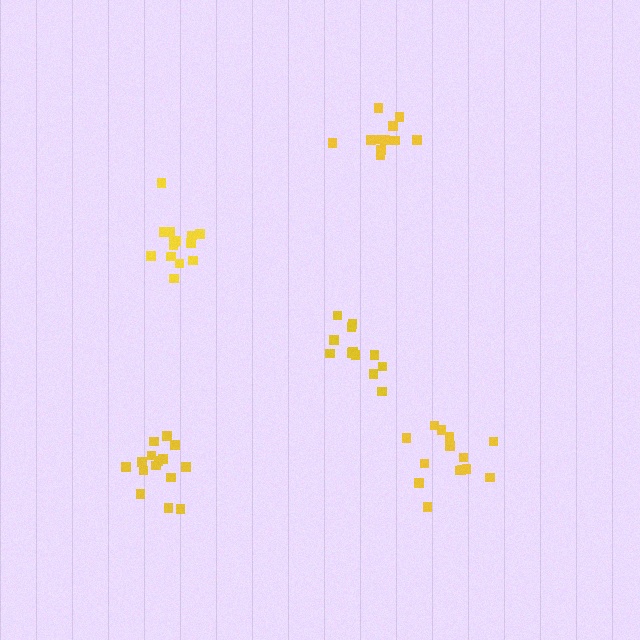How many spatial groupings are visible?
There are 5 spatial groupings.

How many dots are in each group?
Group 1: 14 dots, Group 2: 12 dots, Group 3: 15 dots, Group 4: 14 dots, Group 5: 12 dots (67 total).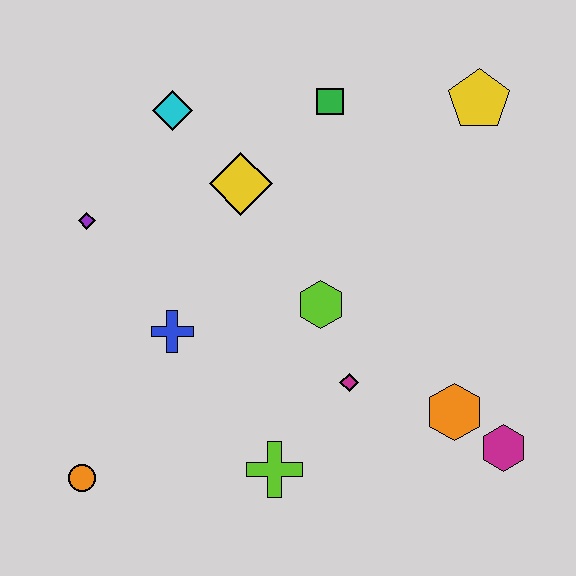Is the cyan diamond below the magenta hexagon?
No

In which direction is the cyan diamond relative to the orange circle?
The cyan diamond is above the orange circle.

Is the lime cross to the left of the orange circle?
No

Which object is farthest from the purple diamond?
The magenta hexagon is farthest from the purple diamond.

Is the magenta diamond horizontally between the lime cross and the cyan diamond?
No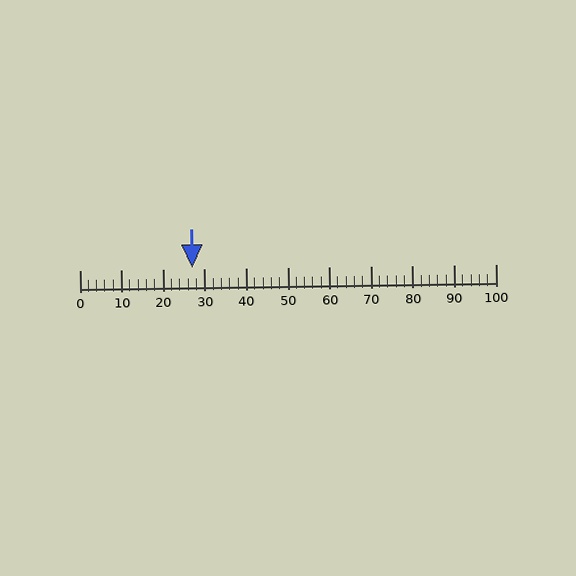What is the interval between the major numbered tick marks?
The major tick marks are spaced 10 units apart.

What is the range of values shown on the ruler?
The ruler shows values from 0 to 100.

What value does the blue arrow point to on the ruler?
The blue arrow points to approximately 27.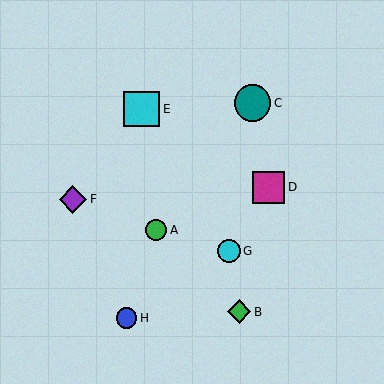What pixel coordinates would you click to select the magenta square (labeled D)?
Click at (269, 187) to select the magenta square D.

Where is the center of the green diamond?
The center of the green diamond is at (239, 312).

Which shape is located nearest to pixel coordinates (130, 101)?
The cyan square (labeled E) at (142, 109) is nearest to that location.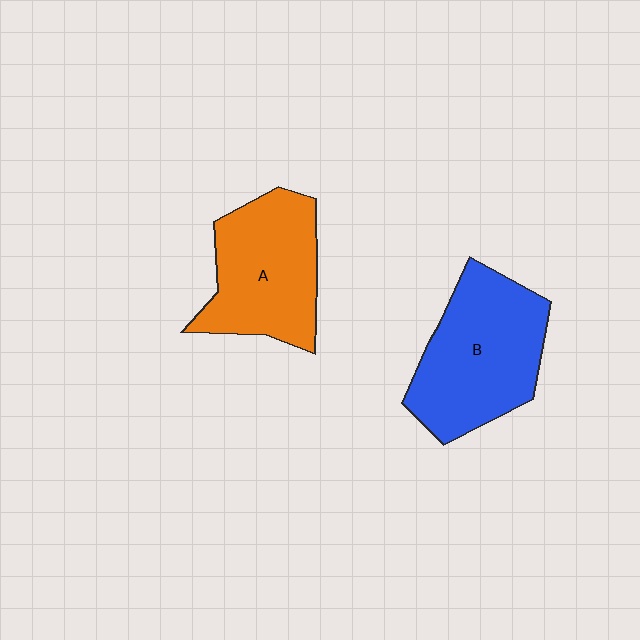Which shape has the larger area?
Shape B (blue).